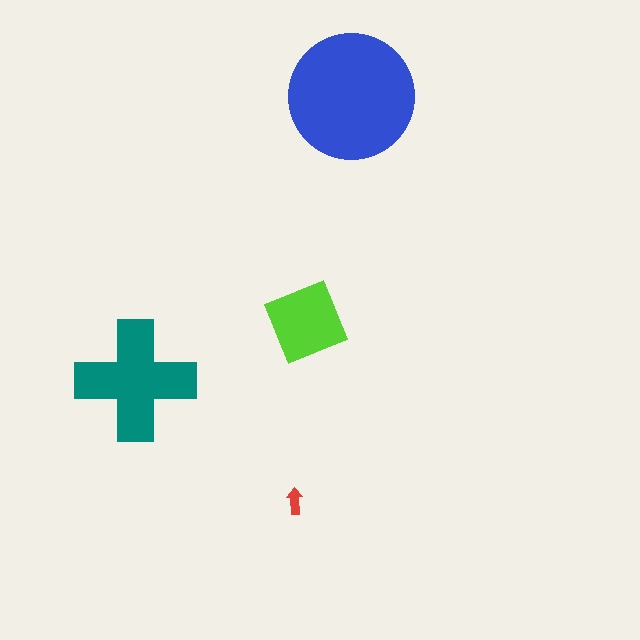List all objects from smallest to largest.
The red arrow, the lime diamond, the teal cross, the blue circle.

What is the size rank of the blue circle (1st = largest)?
1st.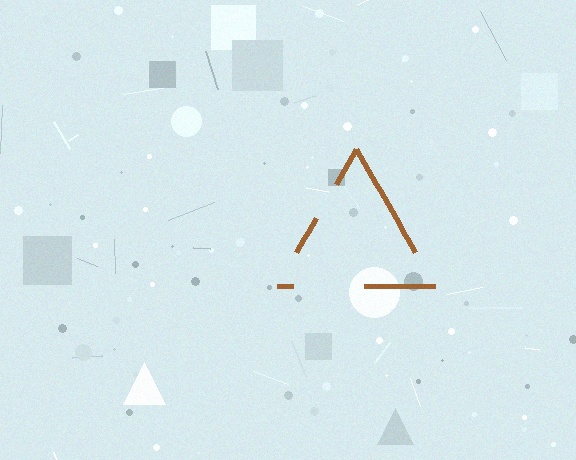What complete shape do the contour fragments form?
The contour fragments form a triangle.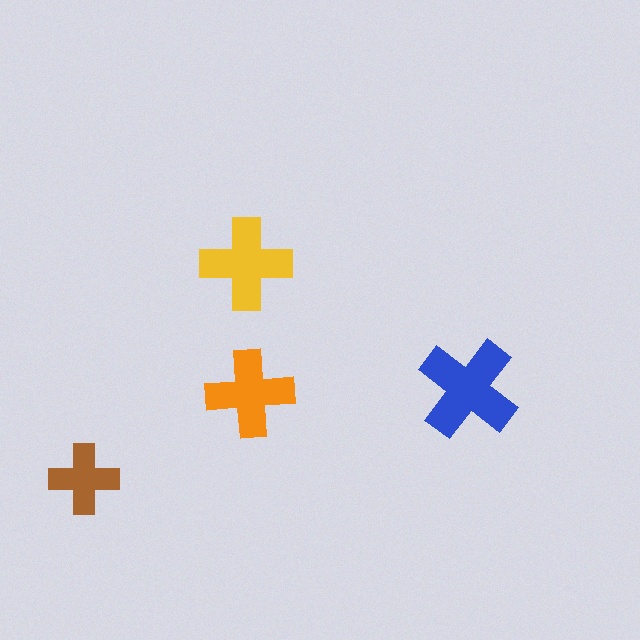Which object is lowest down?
The brown cross is bottommost.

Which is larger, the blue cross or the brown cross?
The blue one.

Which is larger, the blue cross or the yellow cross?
The blue one.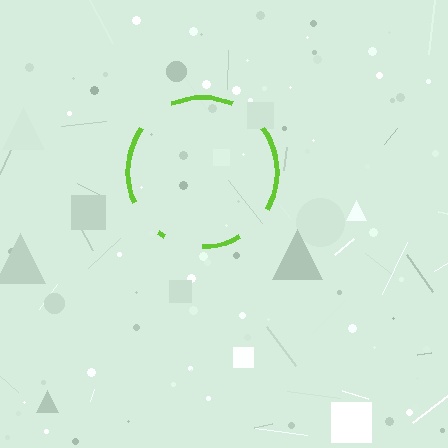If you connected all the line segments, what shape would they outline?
They would outline a circle.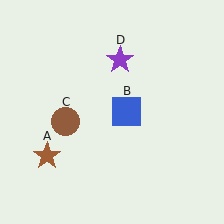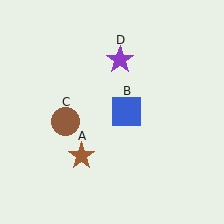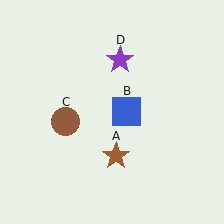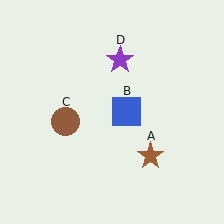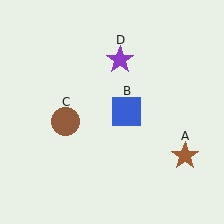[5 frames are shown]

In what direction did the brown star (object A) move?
The brown star (object A) moved right.